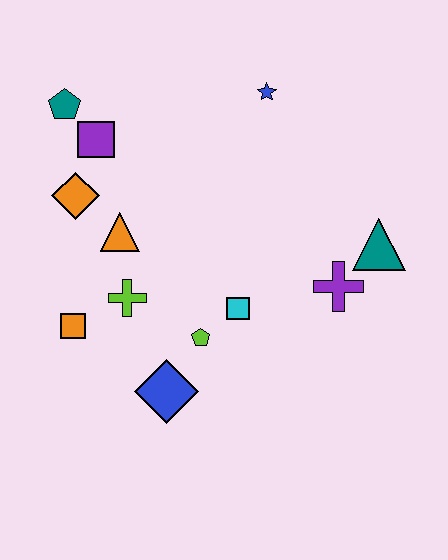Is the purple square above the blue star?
No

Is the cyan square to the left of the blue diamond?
No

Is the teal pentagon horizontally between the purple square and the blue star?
No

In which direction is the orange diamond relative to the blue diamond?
The orange diamond is above the blue diamond.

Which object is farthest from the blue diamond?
The blue star is farthest from the blue diamond.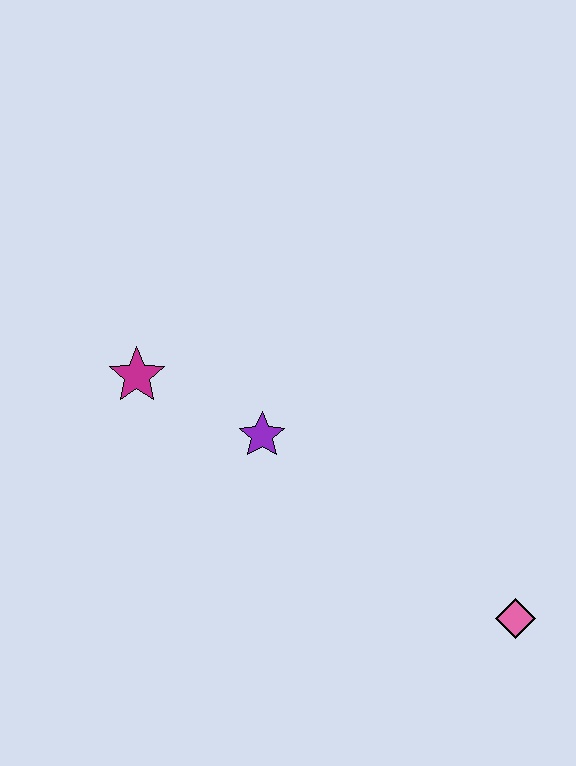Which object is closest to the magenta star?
The purple star is closest to the magenta star.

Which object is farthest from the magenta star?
The pink diamond is farthest from the magenta star.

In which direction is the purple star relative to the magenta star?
The purple star is to the right of the magenta star.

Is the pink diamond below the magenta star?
Yes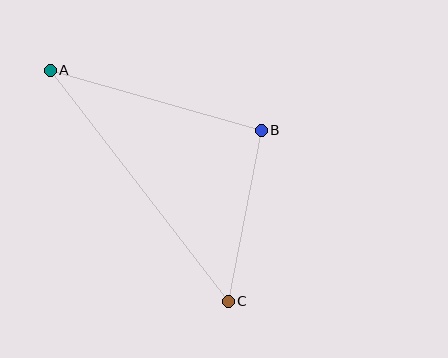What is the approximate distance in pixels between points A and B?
The distance between A and B is approximately 219 pixels.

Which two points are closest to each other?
Points B and C are closest to each other.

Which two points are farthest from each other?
Points A and C are farthest from each other.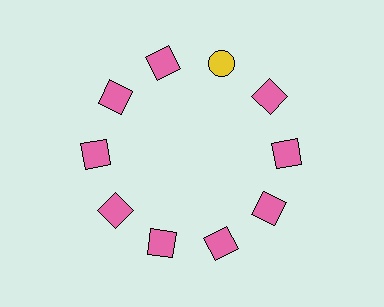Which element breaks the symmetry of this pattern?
The yellow circle at roughly the 1 o'clock position breaks the symmetry. All other shapes are pink squares.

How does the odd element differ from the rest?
It differs in both color (yellow instead of pink) and shape (circle instead of square).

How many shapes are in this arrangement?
There are 10 shapes arranged in a ring pattern.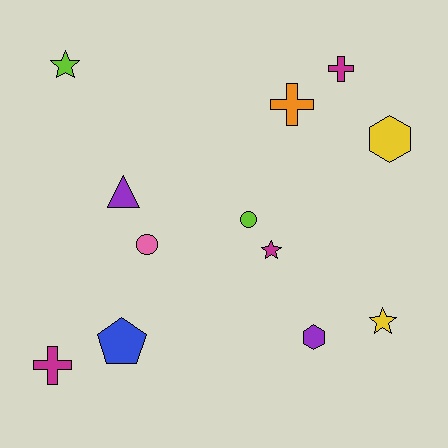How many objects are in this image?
There are 12 objects.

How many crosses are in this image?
There are 3 crosses.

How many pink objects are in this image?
There is 1 pink object.